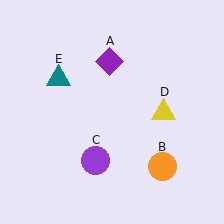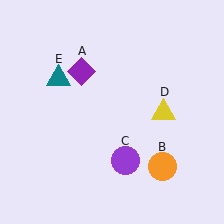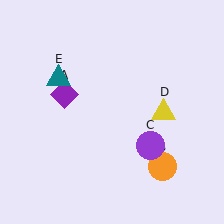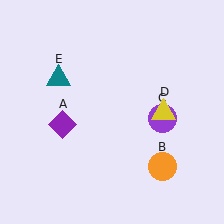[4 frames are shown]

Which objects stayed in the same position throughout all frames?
Orange circle (object B) and yellow triangle (object D) and teal triangle (object E) remained stationary.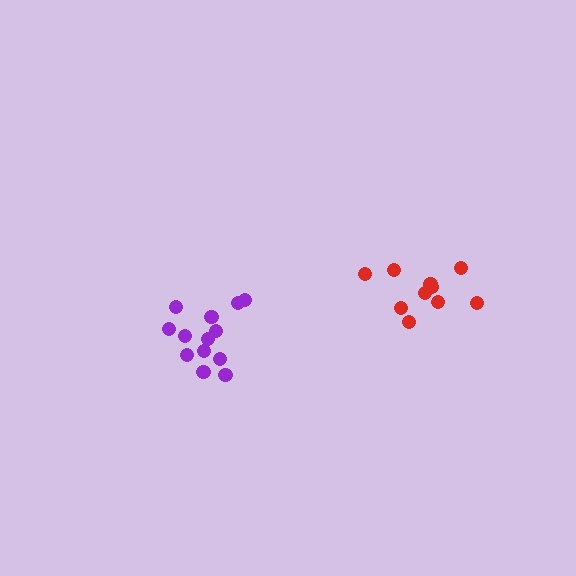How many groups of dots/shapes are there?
There are 2 groups.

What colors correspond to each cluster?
The clusters are colored: red, purple.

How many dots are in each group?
Group 1: 10 dots, Group 2: 13 dots (23 total).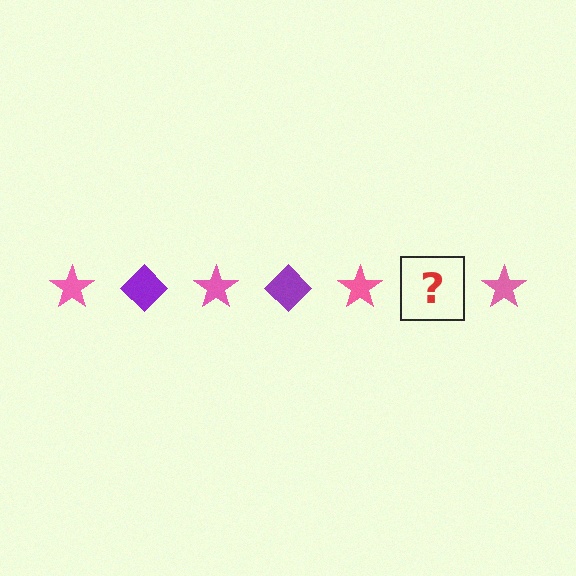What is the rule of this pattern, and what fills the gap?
The rule is that the pattern alternates between pink star and purple diamond. The gap should be filled with a purple diamond.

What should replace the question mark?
The question mark should be replaced with a purple diamond.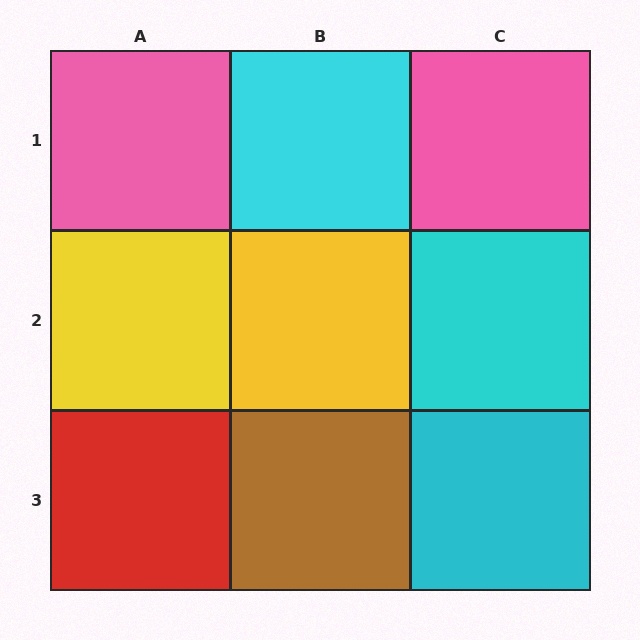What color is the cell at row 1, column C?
Pink.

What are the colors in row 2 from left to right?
Yellow, yellow, cyan.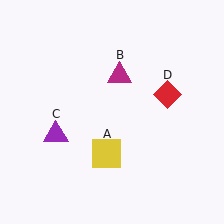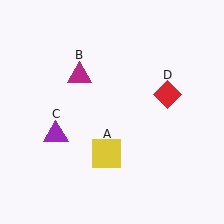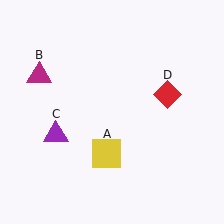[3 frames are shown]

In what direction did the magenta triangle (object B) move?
The magenta triangle (object B) moved left.